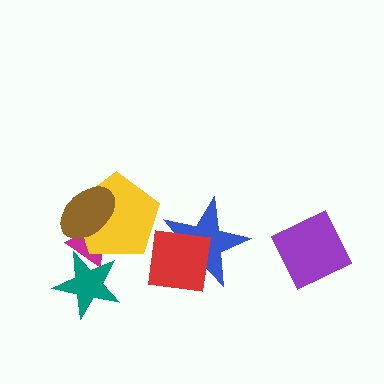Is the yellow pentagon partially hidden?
Yes, it is partially covered by another shape.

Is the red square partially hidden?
No, no other shape covers it.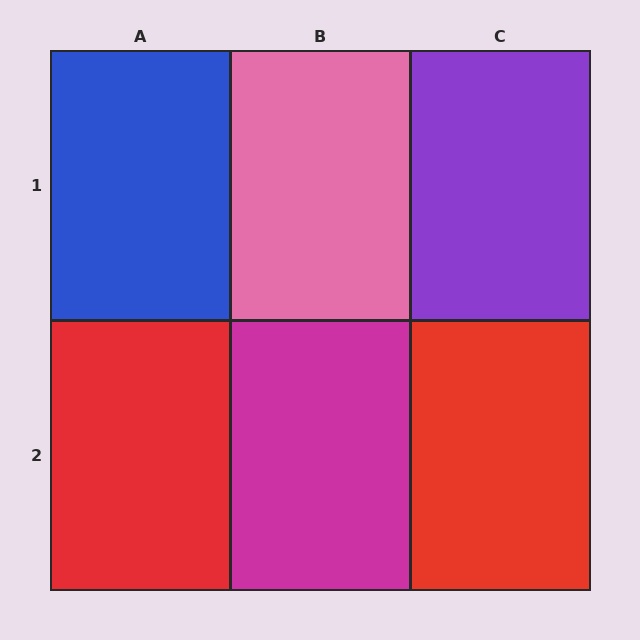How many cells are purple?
1 cell is purple.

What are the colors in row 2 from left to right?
Red, magenta, red.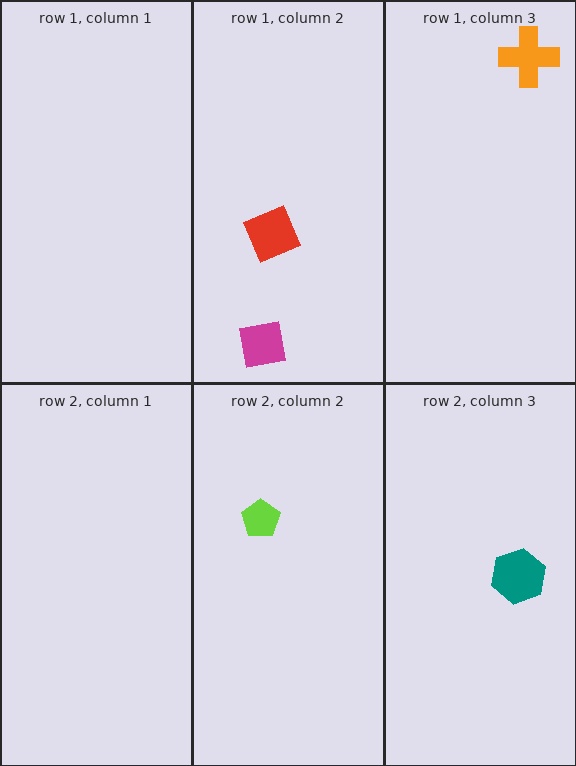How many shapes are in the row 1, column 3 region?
1.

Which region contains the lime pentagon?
The row 2, column 2 region.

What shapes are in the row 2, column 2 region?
The lime pentagon.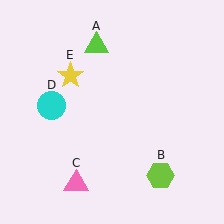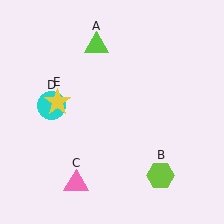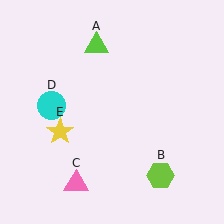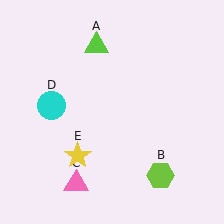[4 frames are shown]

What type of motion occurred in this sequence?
The yellow star (object E) rotated counterclockwise around the center of the scene.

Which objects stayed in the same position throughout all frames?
Lime triangle (object A) and lime hexagon (object B) and pink triangle (object C) and cyan circle (object D) remained stationary.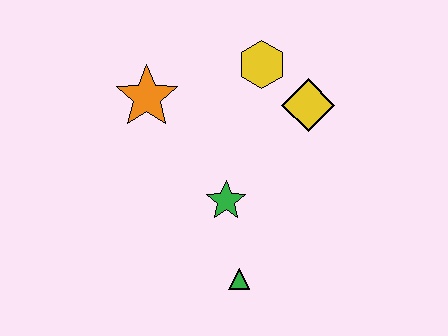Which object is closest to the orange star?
The yellow hexagon is closest to the orange star.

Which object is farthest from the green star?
The yellow hexagon is farthest from the green star.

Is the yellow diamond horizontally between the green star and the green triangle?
No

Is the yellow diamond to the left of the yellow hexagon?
No